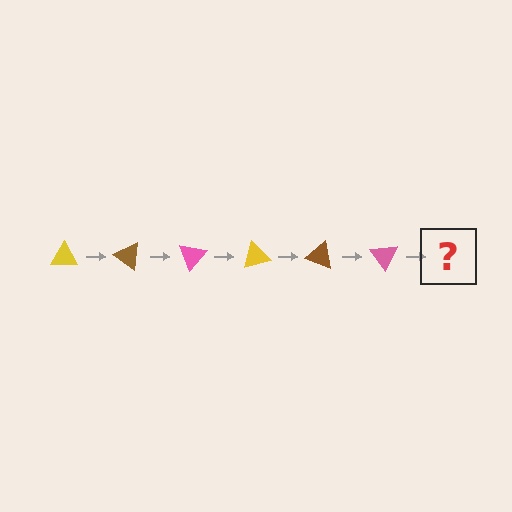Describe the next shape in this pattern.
It should be a yellow triangle, rotated 210 degrees from the start.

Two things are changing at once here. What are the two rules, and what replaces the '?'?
The two rules are that it rotates 35 degrees each step and the color cycles through yellow, brown, and pink. The '?' should be a yellow triangle, rotated 210 degrees from the start.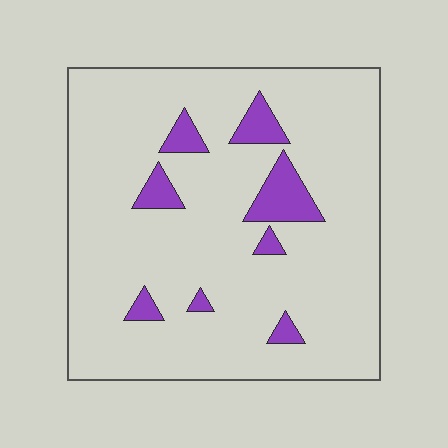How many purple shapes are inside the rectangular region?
8.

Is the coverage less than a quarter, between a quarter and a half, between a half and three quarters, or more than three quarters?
Less than a quarter.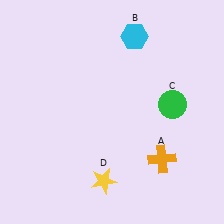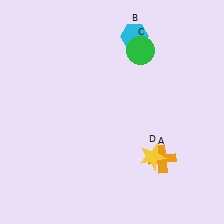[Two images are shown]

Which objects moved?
The objects that moved are: the green circle (C), the yellow star (D).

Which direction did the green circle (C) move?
The green circle (C) moved up.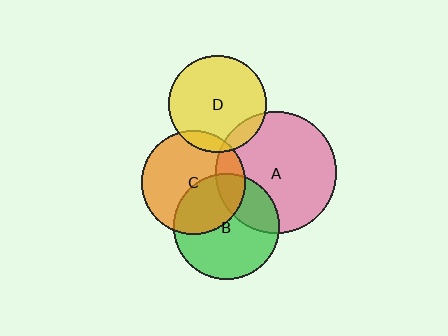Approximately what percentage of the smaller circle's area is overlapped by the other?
Approximately 35%.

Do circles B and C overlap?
Yes.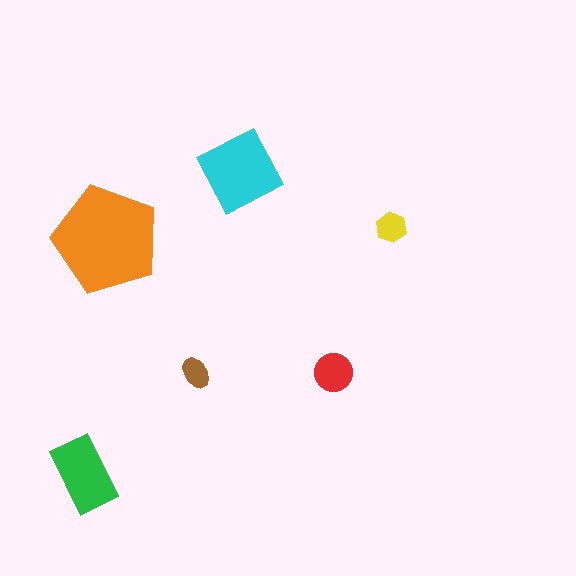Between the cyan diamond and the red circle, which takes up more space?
The cyan diamond.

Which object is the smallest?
The brown ellipse.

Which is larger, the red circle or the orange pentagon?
The orange pentagon.